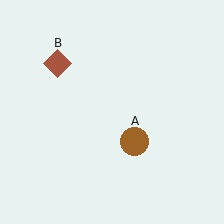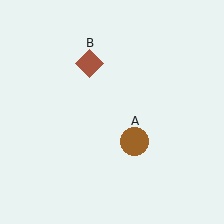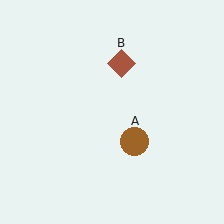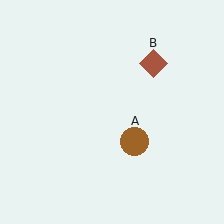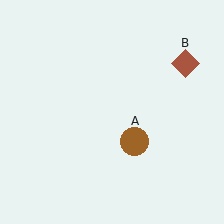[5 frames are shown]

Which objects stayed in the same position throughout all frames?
Brown circle (object A) remained stationary.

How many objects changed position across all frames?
1 object changed position: brown diamond (object B).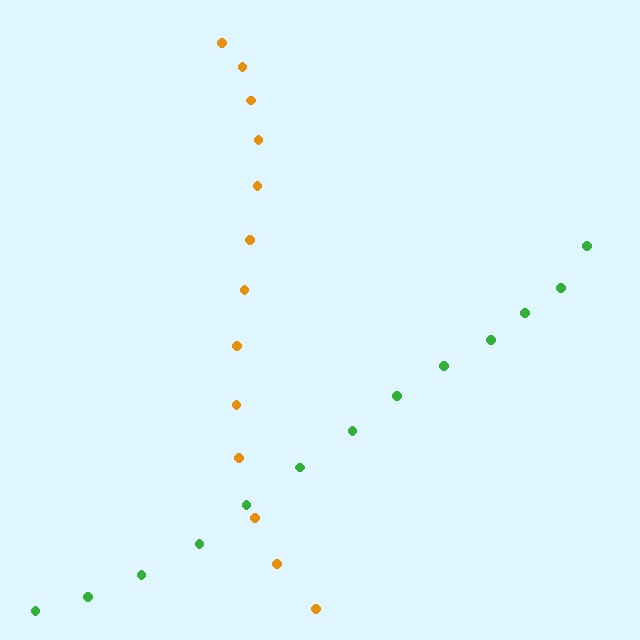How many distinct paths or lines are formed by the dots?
There are 2 distinct paths.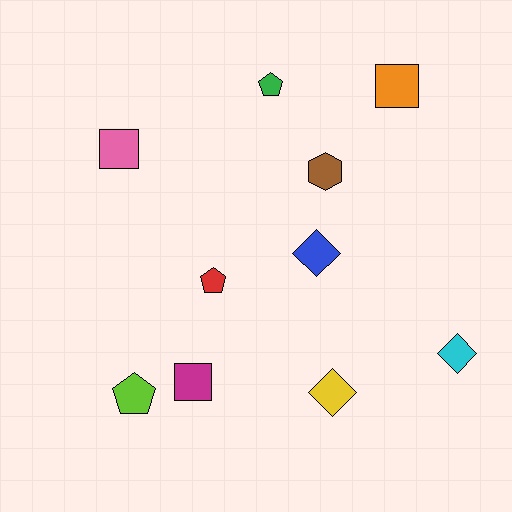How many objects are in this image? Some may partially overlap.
There are 10 objects.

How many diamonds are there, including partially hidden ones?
There are 3 diamonds.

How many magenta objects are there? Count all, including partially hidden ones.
There is 1 magenta object.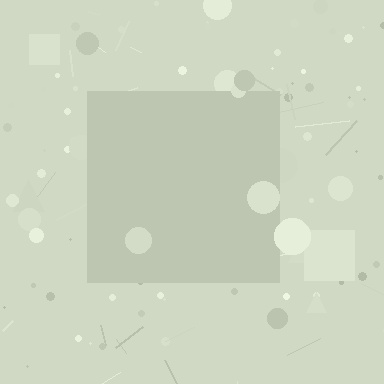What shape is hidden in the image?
A square is hidden in the image.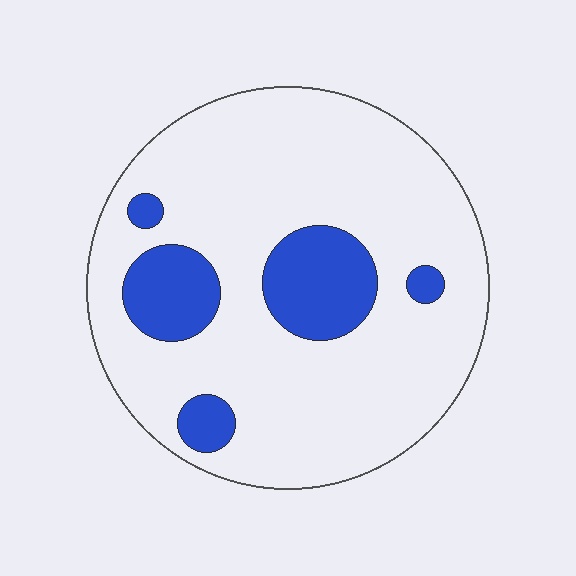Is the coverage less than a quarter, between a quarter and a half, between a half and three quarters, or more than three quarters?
Less than a quarter.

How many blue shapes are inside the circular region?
5.